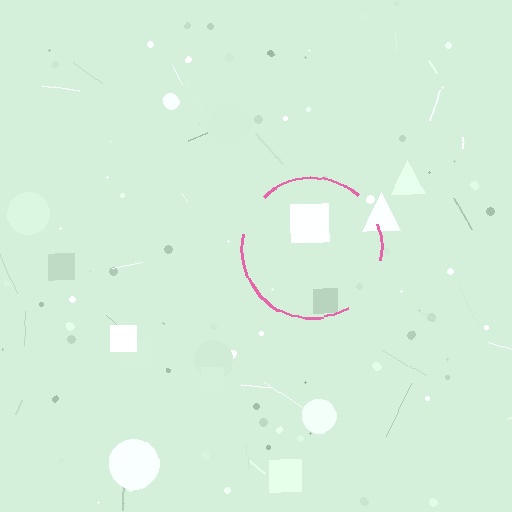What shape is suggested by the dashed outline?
The dashed outline suggests a circle.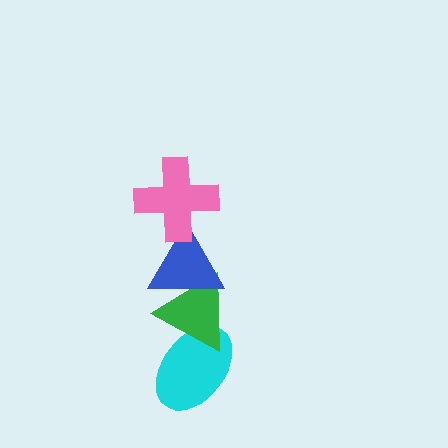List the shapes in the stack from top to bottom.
From top to bottom: the pink cross, the blue triangle, the green triangle, the cyan ellipse.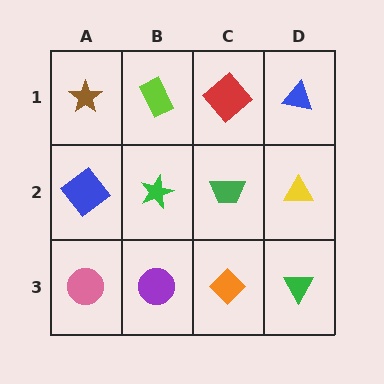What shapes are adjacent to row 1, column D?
A yellow triangle (row 2, column D), a red diamond (row 1, column C).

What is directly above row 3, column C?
A green trapezoid.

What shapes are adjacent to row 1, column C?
A green trapezoid (row 2, column C), a lime rectangle (row 1, column B), a blue triangle (row 1, column D).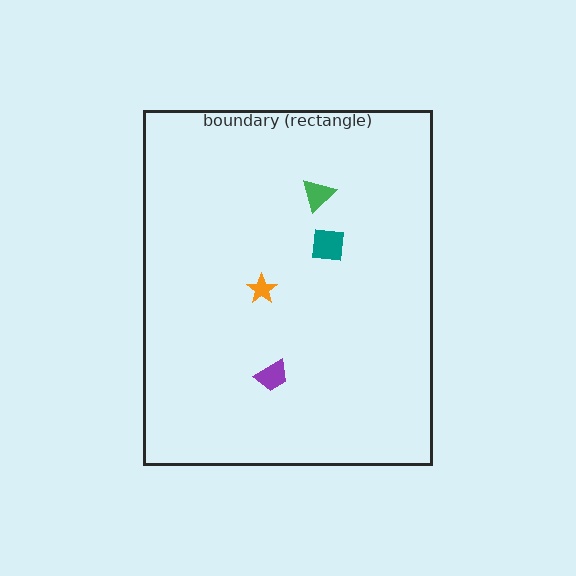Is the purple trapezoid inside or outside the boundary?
Inside.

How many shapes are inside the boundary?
4 inside, 0 outside.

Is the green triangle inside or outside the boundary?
Inside.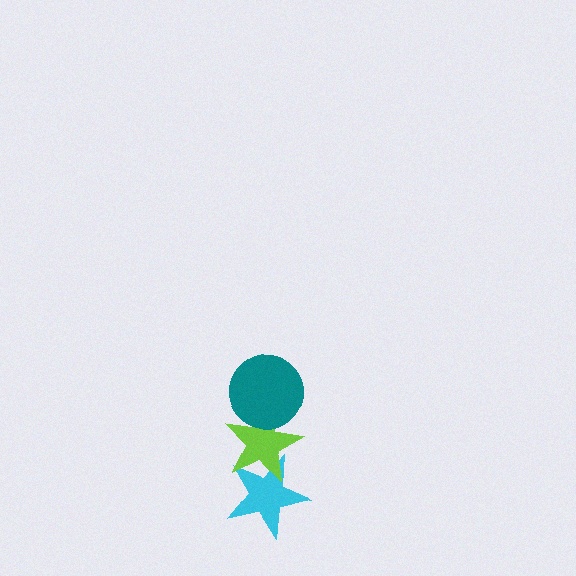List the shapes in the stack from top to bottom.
From top to bottom: the teal circle, the lime star, the cyan star.